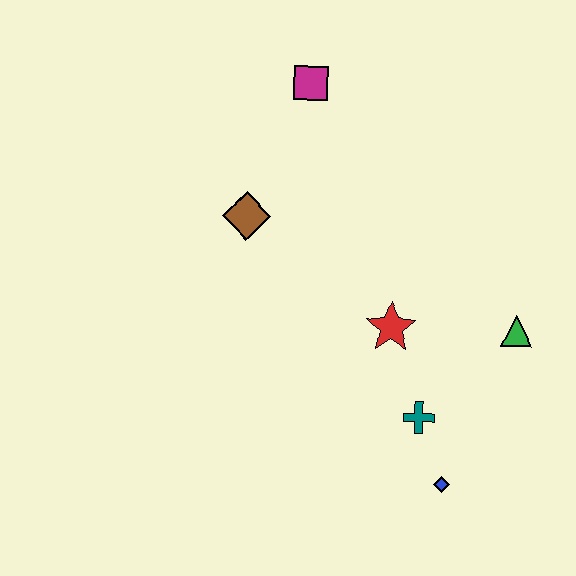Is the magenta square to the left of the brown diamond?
No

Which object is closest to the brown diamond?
The magenta square is closest to the brown diamond.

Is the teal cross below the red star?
Yes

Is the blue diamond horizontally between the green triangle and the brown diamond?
Yes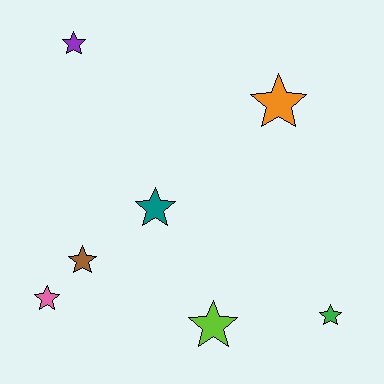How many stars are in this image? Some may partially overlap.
There are 7 stars.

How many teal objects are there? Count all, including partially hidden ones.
There is 1 teal object.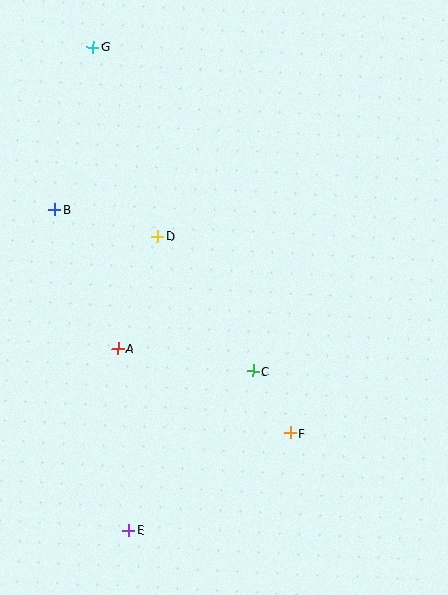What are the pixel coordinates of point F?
Point F is at (290, 433).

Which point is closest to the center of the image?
Point C at (253, 371) is closest to the center.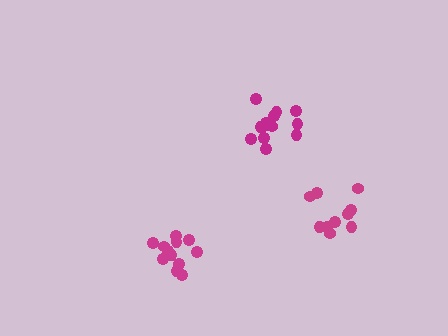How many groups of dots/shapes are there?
There are 3 groups.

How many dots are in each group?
Group 1: 13 dots, Group 2: 12 dots, Group 3: 10 dots (35 total).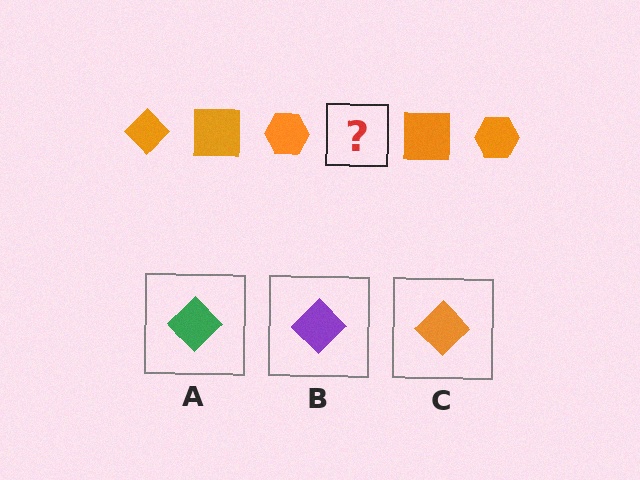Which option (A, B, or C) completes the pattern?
C.